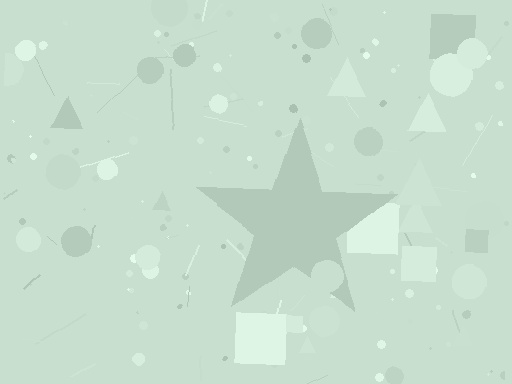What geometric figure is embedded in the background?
A star is embedded in the background.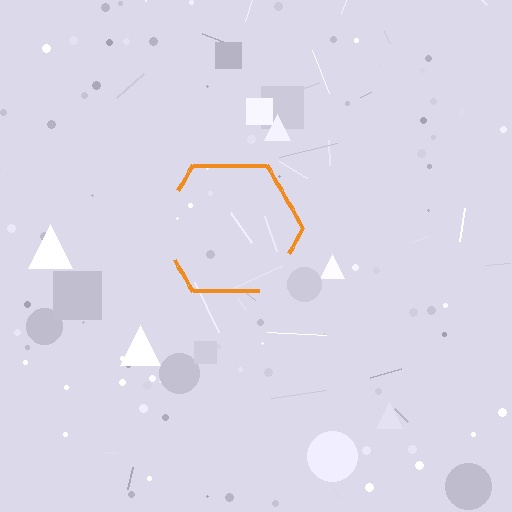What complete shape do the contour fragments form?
The contour fragments form a hexagon.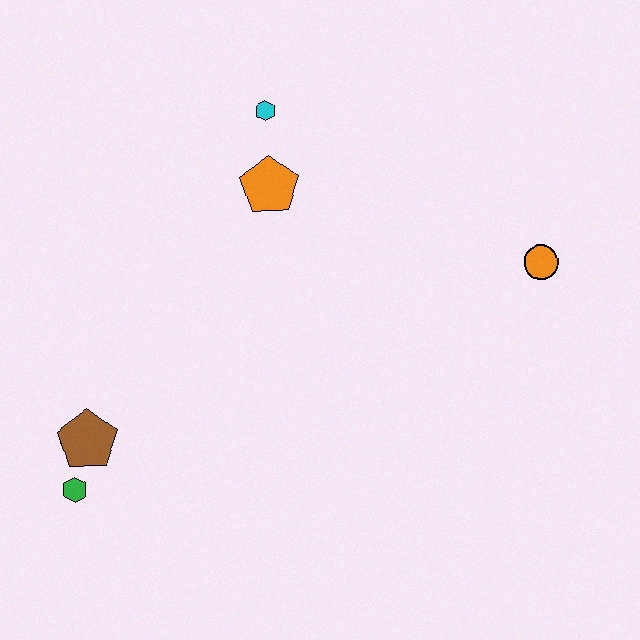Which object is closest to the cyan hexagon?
The orange pentagon is closest to the cyan hexagon.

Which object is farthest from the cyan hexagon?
The green hexagon is farthest from the cyan hexagon.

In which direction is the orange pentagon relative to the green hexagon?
The orange pentagon is above the green hexagon.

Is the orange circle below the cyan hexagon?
Yes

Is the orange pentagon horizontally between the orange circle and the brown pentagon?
Yes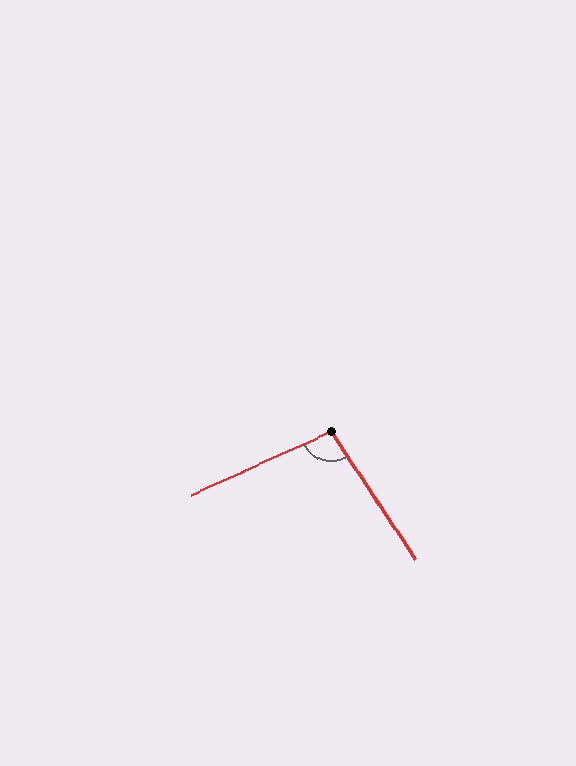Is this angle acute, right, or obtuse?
It is obtuse.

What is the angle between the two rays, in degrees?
Approximately 99 degrees.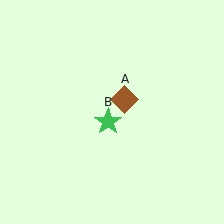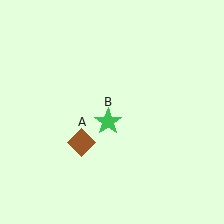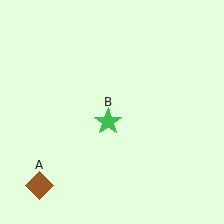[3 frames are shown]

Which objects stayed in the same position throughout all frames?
Green star (object B) remained stationary.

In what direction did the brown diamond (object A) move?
The brown diamond (object A) moved down and to the left.